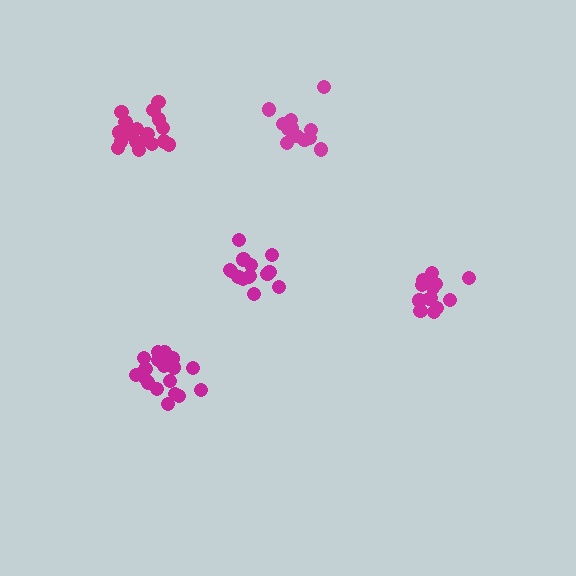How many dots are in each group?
Group 1: 18 dots, Group 2: 13 dots, Group 3: 18 dots, Group 4: 13 dots, Group 5: 14 dots (76 total).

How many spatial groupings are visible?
There are 5 spatial groupings.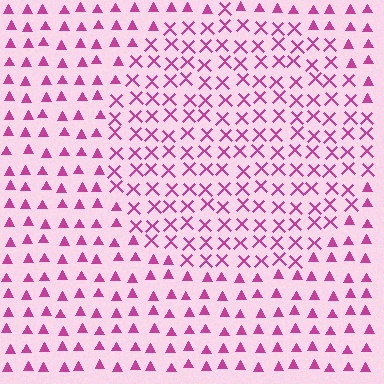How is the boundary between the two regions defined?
The boundary is defined by a change in element shape: X marks inside vs. triangles outside. All elements share the same color and spacing.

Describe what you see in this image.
The image is filled with small magenta elements arranged in a uniform grid. A circle-shaped region contains X marks, while the surrounding area contains triangles. The boundary is defined purely by the change in element shape.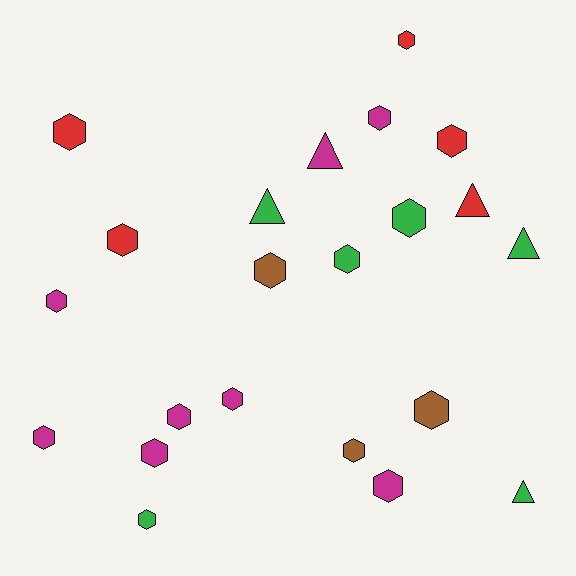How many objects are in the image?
There are 22 objects.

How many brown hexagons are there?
There are 3 brown hexagons.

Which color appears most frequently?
Magenta, with 8 objects.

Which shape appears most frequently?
Hexagon, with 17 objects.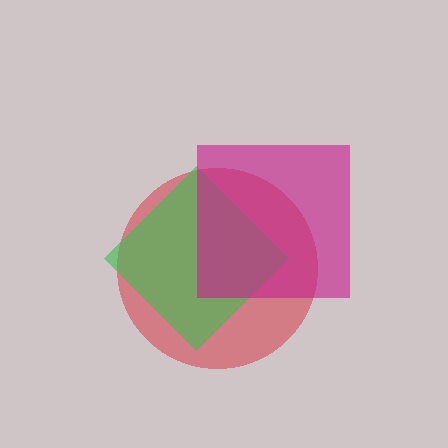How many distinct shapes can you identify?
There are 3 distinct shapes: a red circle, a green diamond, a magenta square.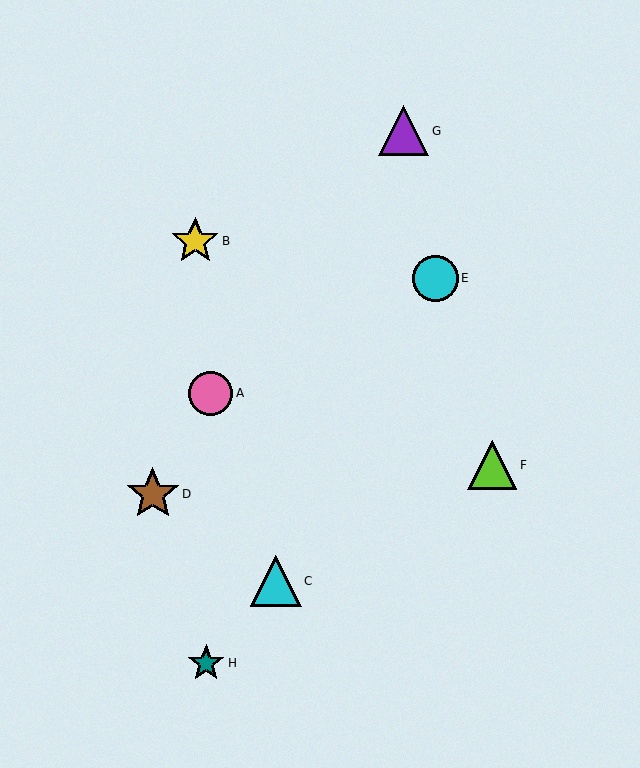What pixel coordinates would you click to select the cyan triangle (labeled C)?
Click at (276, 581) to select the cyan triangle C.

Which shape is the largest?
The brown star (labeled D) is the largest.